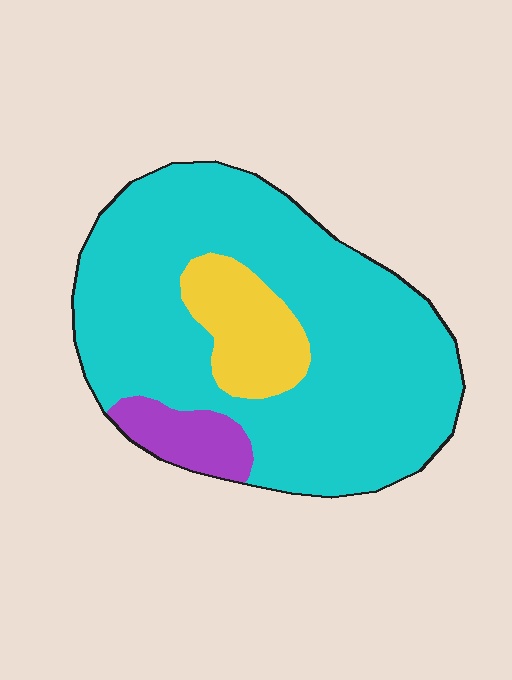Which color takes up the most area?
Cyan, at roughly 80%.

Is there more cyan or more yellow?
Cyan.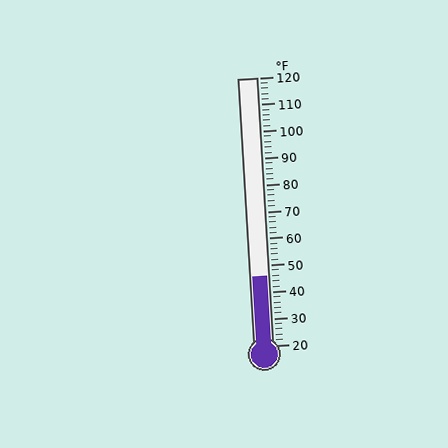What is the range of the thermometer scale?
The thermometer scale ranges from 20°F to 120°F.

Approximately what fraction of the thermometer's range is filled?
The thermometer is filled to approximately 25% of its range.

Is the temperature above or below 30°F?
The temperature is above 30°F.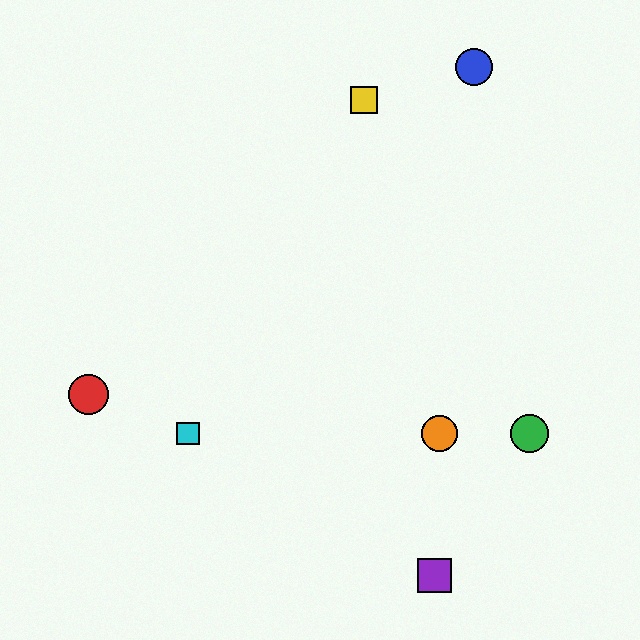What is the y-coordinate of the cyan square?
The cyan square is at y≈434.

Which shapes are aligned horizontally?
The green circle, the orange circle, the cyan square are aligned horizontally.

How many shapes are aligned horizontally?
3 shapes (the green circle, the orange circle, the cyan square) are aligned horizontally.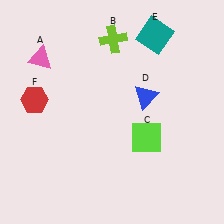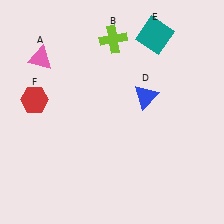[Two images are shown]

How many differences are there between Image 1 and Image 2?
There is 1 difference between the two images.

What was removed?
The lime square (C) was removed in Image 2.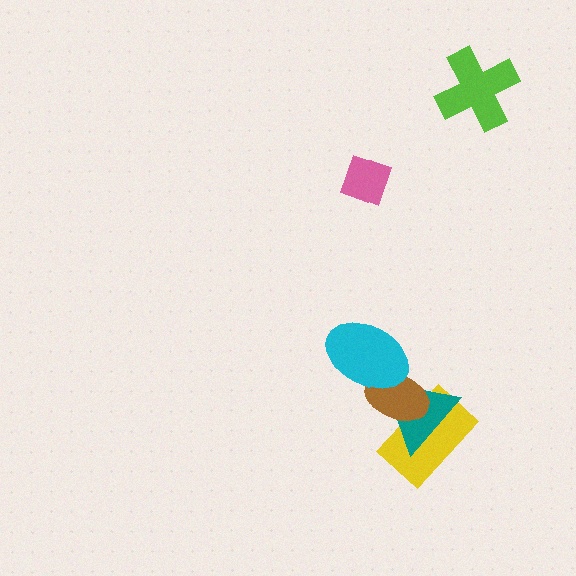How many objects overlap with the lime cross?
0 objects overlap with the lime cross.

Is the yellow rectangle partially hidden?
Yes, it is partially covered by another shape.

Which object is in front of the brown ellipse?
The cyan ellipse is in front of the brown ellipse.